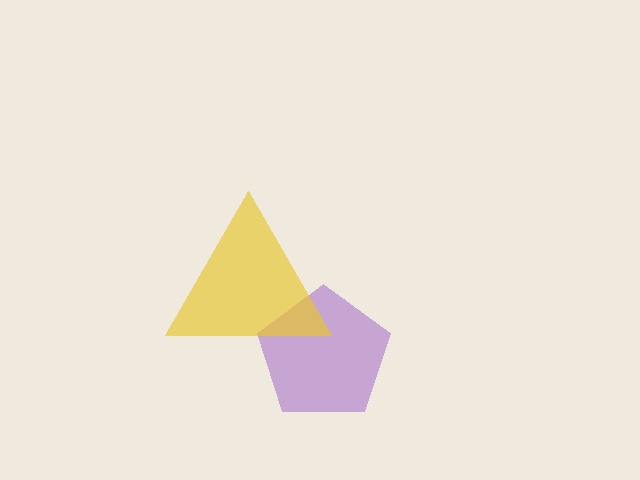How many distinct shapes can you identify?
There are 2 distinct shapes: a purple pentagon, a yellow triangle.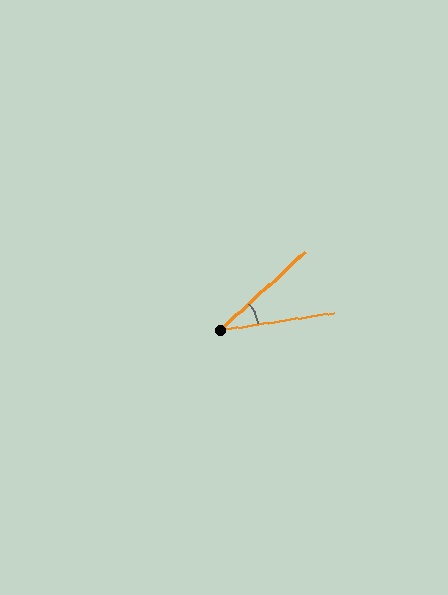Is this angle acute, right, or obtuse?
It is acute.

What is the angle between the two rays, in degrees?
Approximately 34 degrees.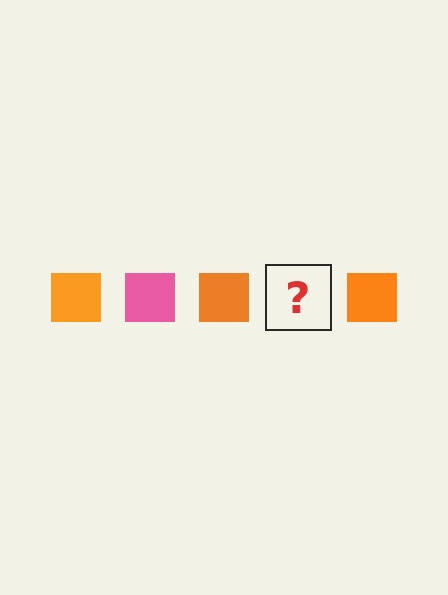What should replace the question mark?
The question mark should be replaced with a pink square.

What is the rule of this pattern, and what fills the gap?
The rule is that the pattern cycles through orange, pink squares. The gap should be filled with a pink square.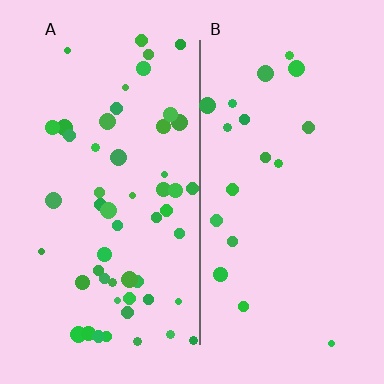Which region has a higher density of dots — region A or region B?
A (the left).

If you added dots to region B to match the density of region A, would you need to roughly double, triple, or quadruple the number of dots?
Approximately triple.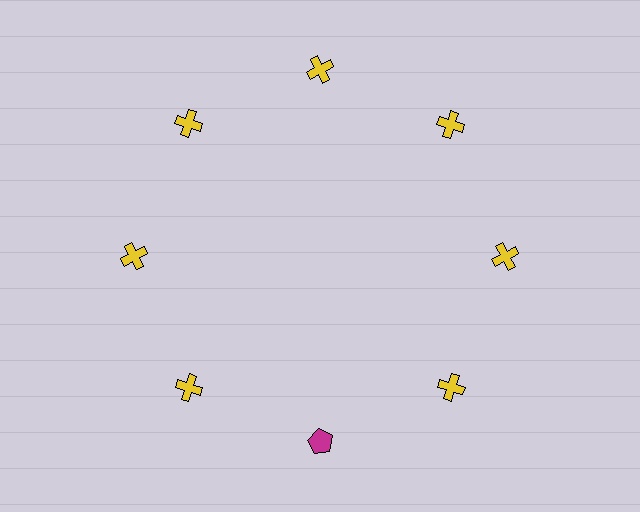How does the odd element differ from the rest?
It differs in both color (magenta instead of yellow) and shape (pentagon instead of cross).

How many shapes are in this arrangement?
There are 8 shapes arranged in a ring pattern.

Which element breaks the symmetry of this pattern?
The magenta pentagon at roughly the 6 o'clock position breaks the symmetry. All other shapes are yellow crosses.